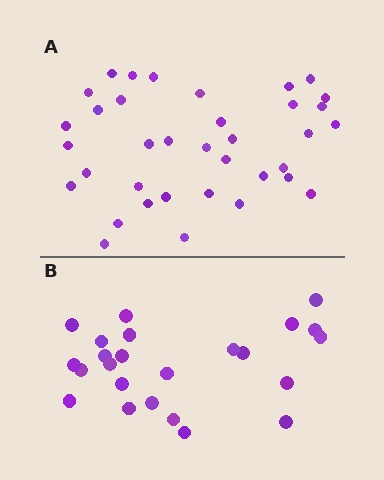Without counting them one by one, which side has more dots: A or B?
Region A (the top region) has more dots.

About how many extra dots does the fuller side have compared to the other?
Region A has roughly 12 or so more dots than region B.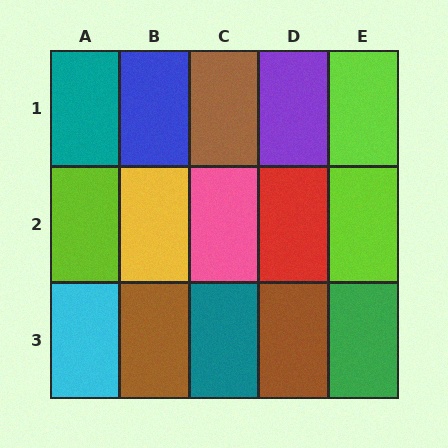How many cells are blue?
1 cell is blue.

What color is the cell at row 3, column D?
Brown.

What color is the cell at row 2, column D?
Red.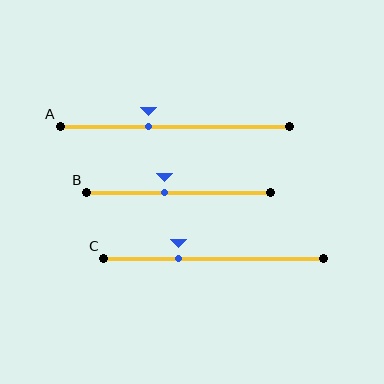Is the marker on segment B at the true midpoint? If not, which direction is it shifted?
No, the marker on segment B is shifted to the left by about 8% of the segment length.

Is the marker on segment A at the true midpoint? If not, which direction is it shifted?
No, the marker on segment A is shifted to the left by about 11% of the segment length.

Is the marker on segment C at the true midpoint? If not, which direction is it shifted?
No, the marker on segment C is shifted to the left by about 16% of the segment length.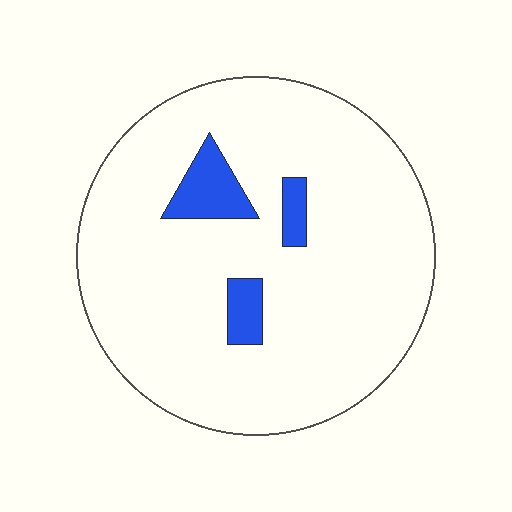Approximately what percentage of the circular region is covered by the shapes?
Approximately 10%.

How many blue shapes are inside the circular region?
3.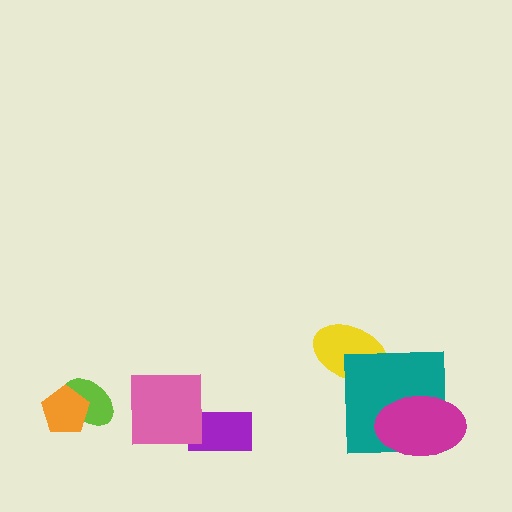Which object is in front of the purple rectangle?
The pink square is in front of the purple rectangle.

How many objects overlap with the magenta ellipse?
1 object overlaps with the magenta ellipse.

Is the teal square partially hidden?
Yes, it is partially covered by another shape.